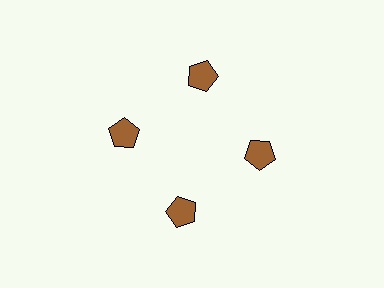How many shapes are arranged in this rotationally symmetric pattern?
There are 4 shapes, arranged in 4 groups of 1.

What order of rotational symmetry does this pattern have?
This pattern has 4-fold rotational symmetry.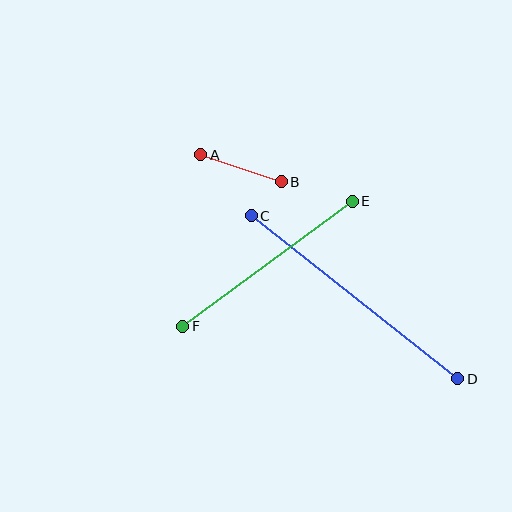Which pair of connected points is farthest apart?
Points C and D are farthest apart.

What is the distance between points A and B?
The distance is approximately 85 pixels.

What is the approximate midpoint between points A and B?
The midpoint is at approximately (241, 168) pixels.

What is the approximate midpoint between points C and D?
The midpoint is at approximately (354, 297) pixels.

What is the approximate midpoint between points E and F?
The midpoint is at approximately (267, 264) pixels.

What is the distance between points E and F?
The distance is approximately 211 pixels.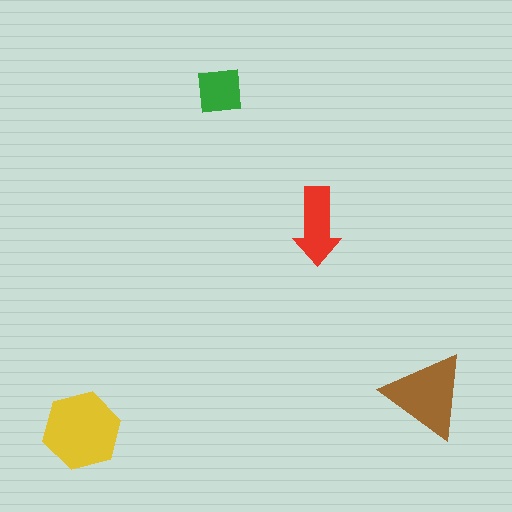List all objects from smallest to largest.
The green square, the red arrow, the brown triangle, the yellow hexagon.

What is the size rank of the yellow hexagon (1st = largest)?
1st.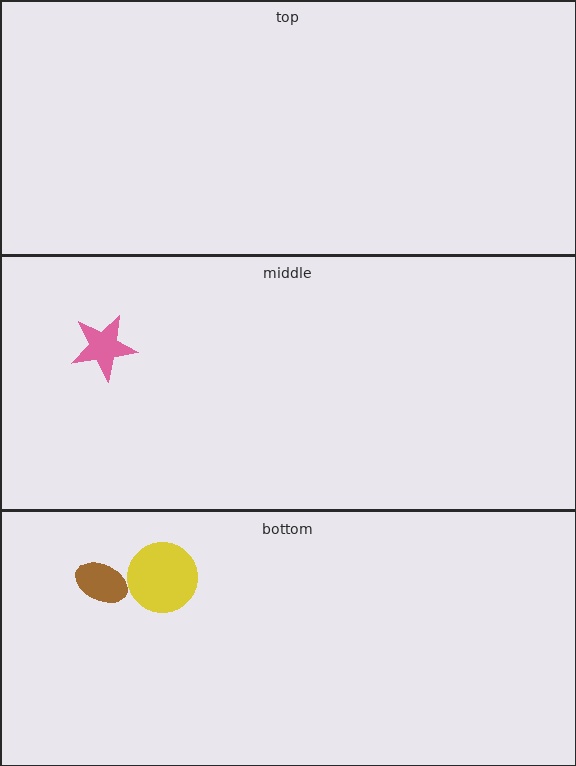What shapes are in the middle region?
The pink star.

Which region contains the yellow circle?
The bottom region.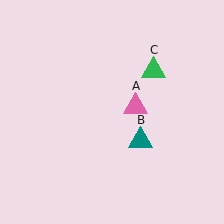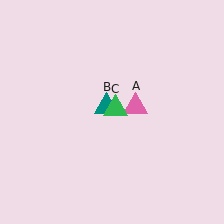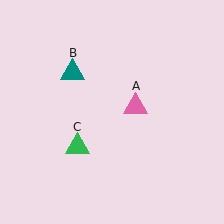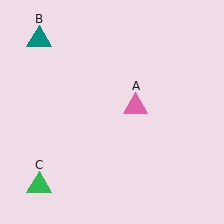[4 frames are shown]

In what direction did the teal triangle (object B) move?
The teal triangle (object B) moved up and to the left.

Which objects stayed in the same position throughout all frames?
Pink triangle (object A) remained stationary.